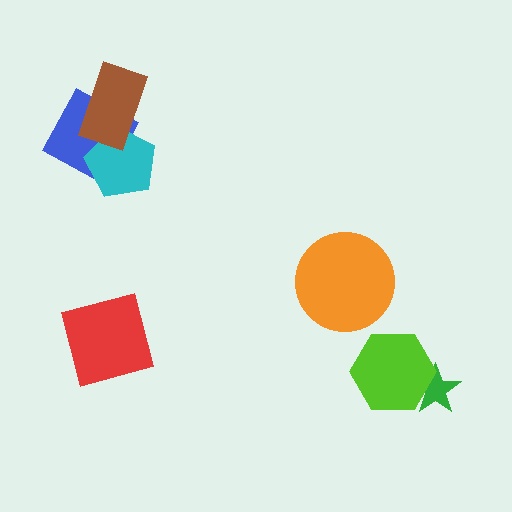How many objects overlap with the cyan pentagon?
2 objects overlap with the cyan pentagon.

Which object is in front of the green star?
The lime hexagon is in front of the green star.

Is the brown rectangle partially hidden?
No, no other shape covers it.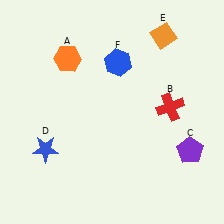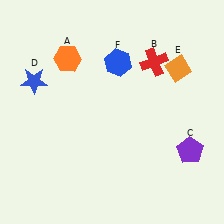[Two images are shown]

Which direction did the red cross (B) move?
The red cross (B) moved up.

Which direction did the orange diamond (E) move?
The orange diamond (E) moved down.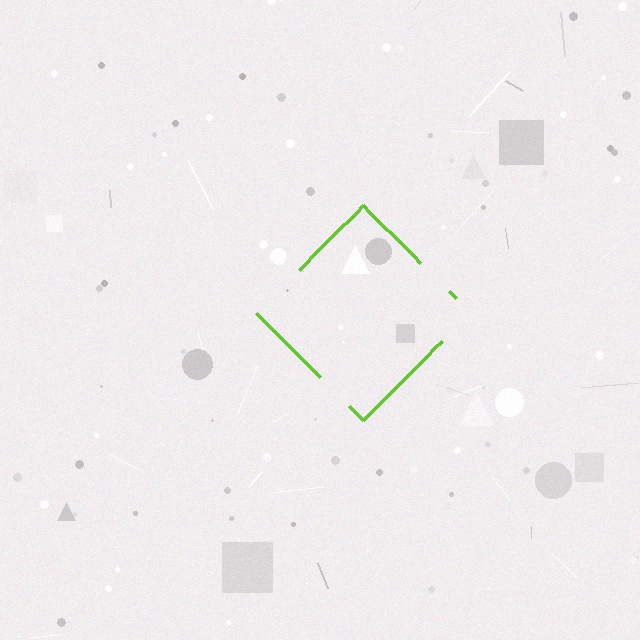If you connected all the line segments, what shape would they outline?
They would outline a diamond.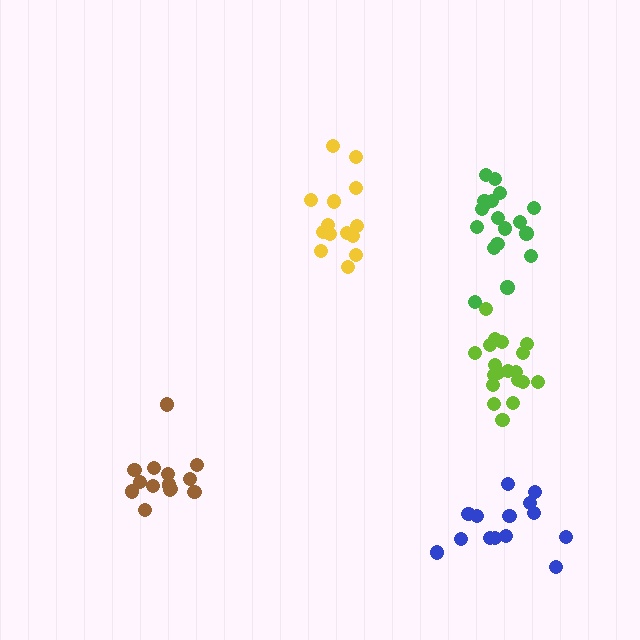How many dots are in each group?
Group 1: 14 dots, Group 2: 14 dots, Group 3: 15 dots, Group 4: 18 dots, Group 5: 19 dots (80 total).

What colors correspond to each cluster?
The clusters are colored: blue, yellow, brown, green, lime.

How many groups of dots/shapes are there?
There are 5 groups.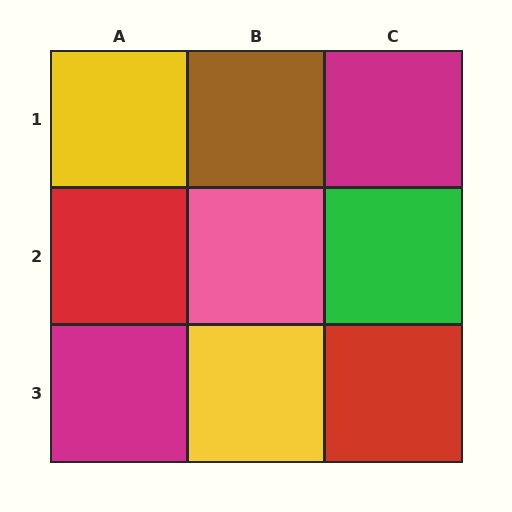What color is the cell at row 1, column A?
Yellow.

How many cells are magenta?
2 cells are magenta.